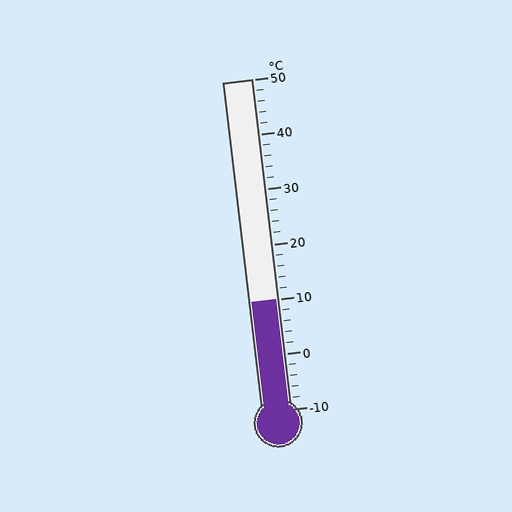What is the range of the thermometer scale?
The thermometer scale ranges from -10°C to 50°C.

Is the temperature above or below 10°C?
The temperature is at 10°C.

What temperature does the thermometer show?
The thermometer shows approximately 10°C.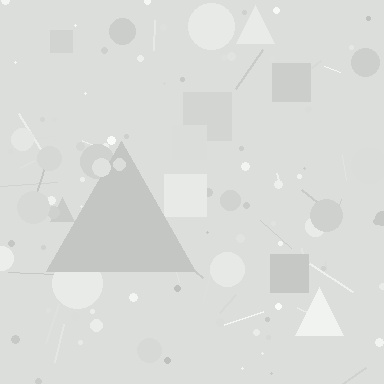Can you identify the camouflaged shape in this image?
The camouflaged shape is a triangle.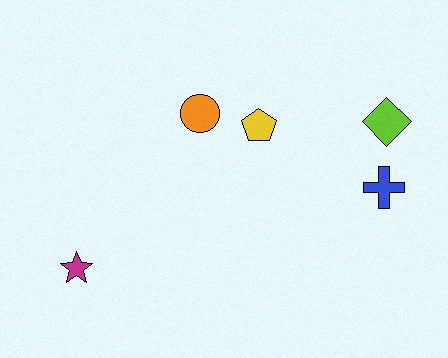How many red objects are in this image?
There are no red objects.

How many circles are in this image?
There is 1 circle.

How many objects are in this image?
There are 5 objects.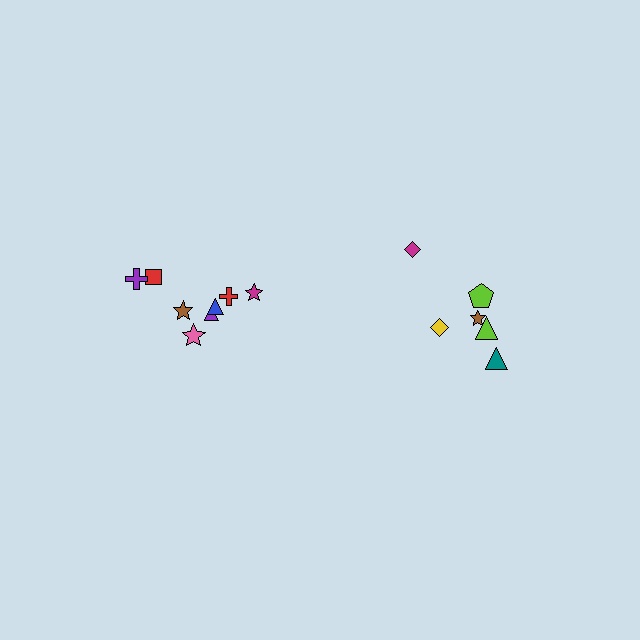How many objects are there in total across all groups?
There are 14 objects.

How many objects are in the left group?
There are 8 objects.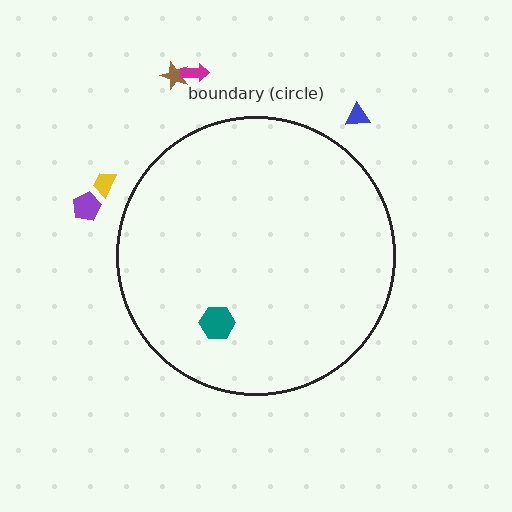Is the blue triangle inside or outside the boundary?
Outside.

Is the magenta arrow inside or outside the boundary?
Outside.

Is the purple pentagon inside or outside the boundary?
Outside.